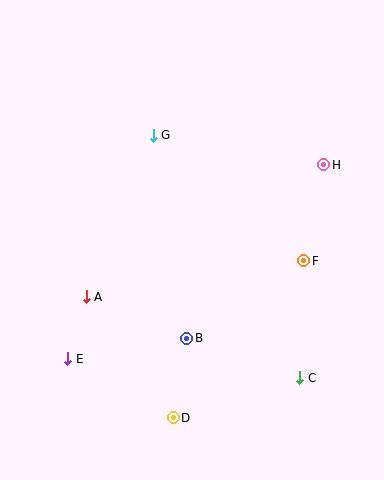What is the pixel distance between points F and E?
The distance between F and E is 256 pixels.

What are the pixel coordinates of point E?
Point E is at (68, 359).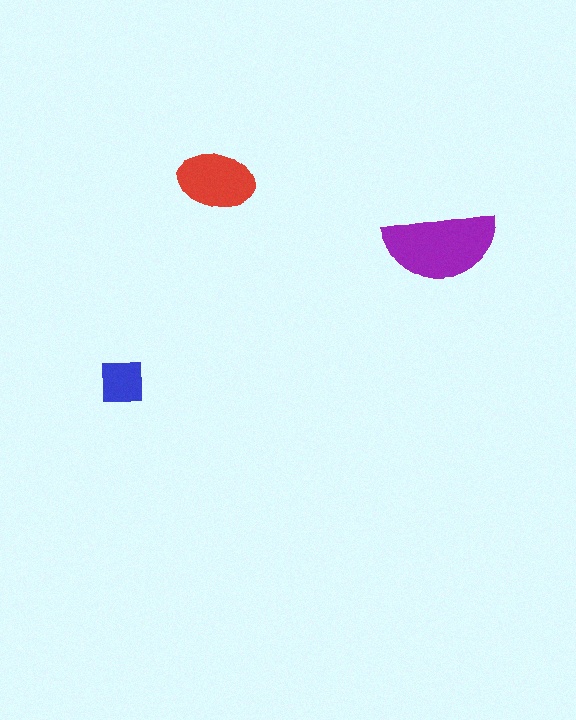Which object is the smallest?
The blue square.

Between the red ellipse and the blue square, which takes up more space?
The red ellipse.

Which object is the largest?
The purple semicircle.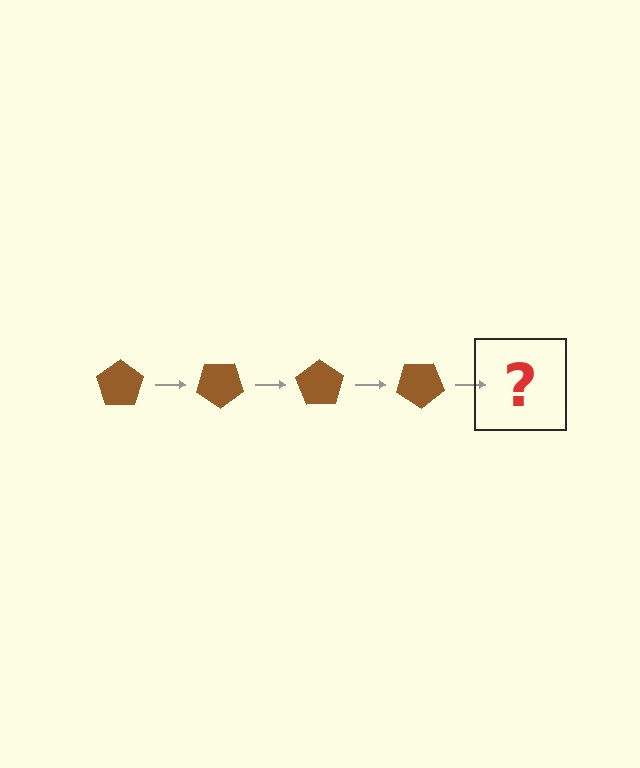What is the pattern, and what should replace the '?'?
The pattern is that the pentagon rotates 35 degrees each step. The '?' should be a brown pentagon rotated 140 degrees.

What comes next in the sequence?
The next element should be a brown pentagon rotated 140 degrees.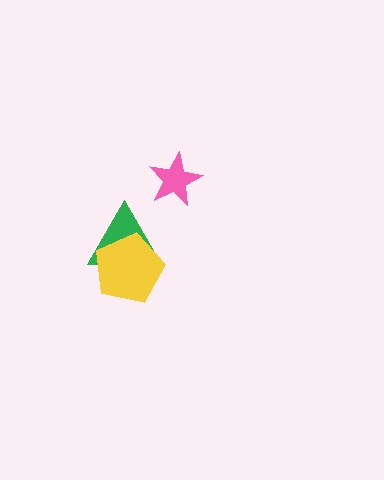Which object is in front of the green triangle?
The yellow pentagon is in front of the green triangle.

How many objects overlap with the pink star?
0 objects overlap with the pink star.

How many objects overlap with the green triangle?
1 object overlaps with the green triangle.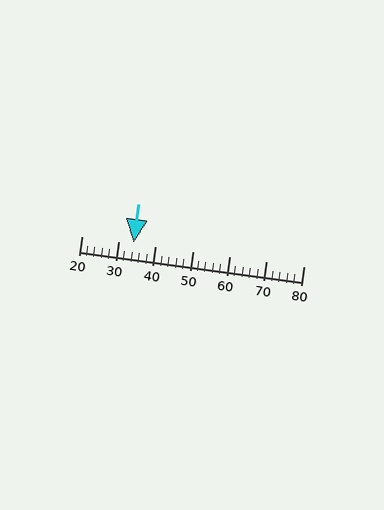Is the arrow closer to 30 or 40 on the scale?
The arrow is closer to 30.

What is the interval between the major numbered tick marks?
The major tick marks are spaced 10 units apart.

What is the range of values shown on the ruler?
The ruler shows values from 20 to 80.